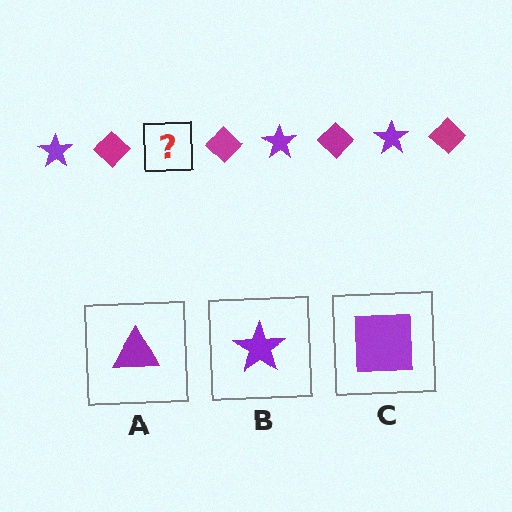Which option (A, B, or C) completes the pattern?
B.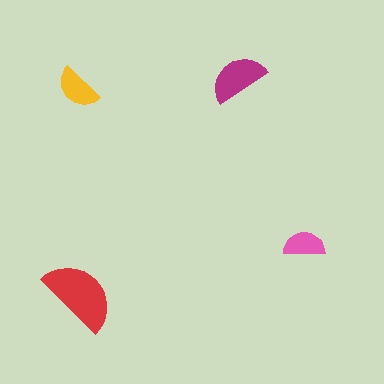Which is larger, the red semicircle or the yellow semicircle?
The red one.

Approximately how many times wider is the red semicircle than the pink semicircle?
About 2 times wider.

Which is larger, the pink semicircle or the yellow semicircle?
The yellow one.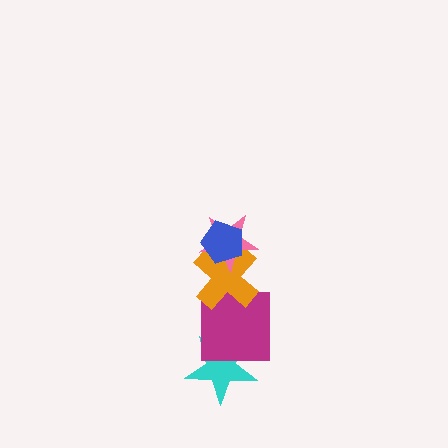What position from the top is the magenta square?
The magenta square is 4th from the top.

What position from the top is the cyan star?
The cyan star is 5th from the top.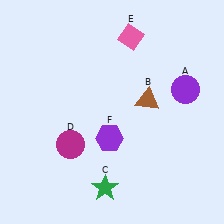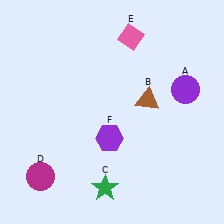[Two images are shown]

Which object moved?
The magenta circle (D) moved down.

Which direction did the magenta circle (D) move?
The magenta circle (D) moved down.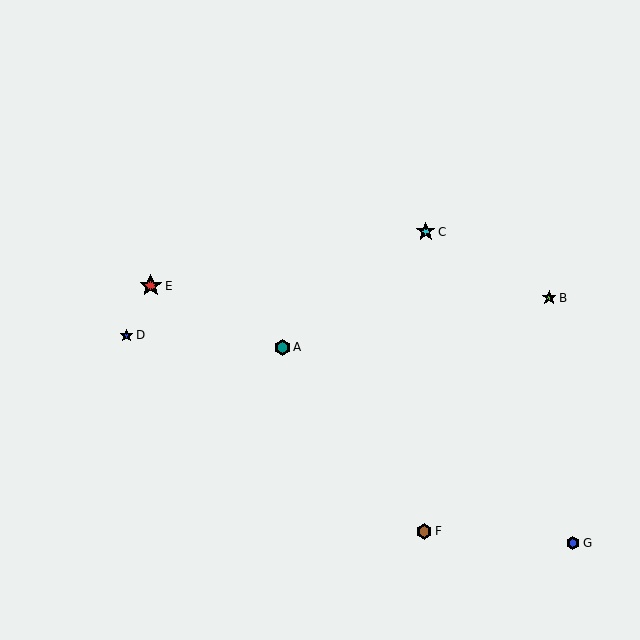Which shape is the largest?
The red star (labeled E) is the largest.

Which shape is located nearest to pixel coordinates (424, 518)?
The brown hexagon (labeled F) at (424, 532) is nearest to that location.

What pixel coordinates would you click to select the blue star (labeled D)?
Click at (127, 335) to select the blue star D.